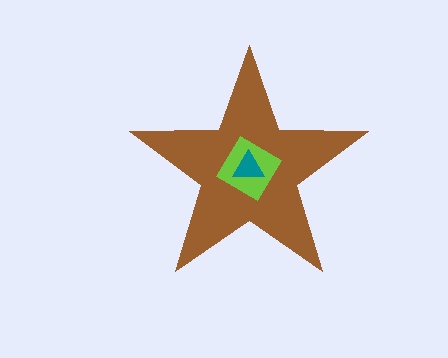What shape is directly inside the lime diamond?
The teal triangle.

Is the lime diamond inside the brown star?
Yes.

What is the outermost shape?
The brown star.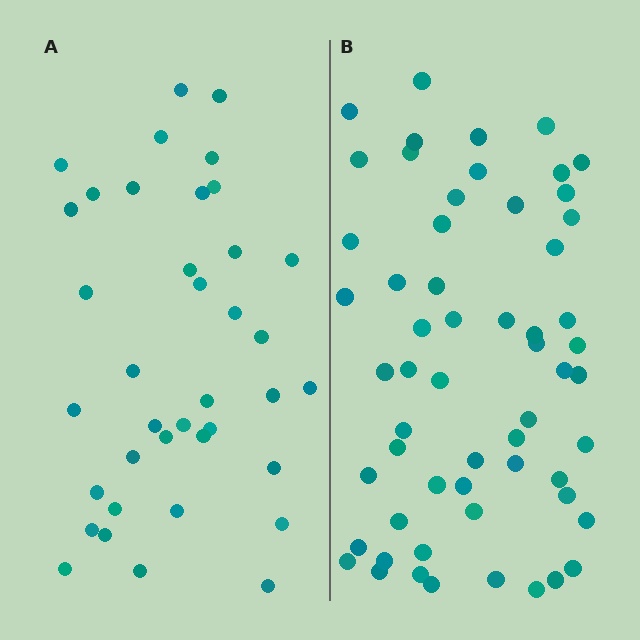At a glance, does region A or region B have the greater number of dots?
Region B (the right region) has more dots.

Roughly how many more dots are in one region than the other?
Region B has approximately 20 more dots than region A.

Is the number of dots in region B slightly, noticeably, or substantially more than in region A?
Region B has substantially more. The ratio is roughly 1.5 to 1.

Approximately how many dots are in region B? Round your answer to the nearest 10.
About 60 dots. (The exact count is 58, which rounds to 60.)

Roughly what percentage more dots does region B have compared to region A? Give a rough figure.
About 55% more.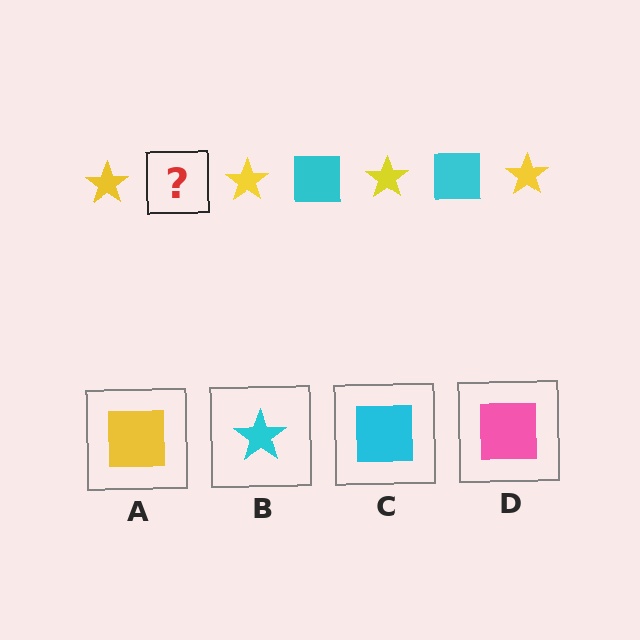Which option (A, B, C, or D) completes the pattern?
C.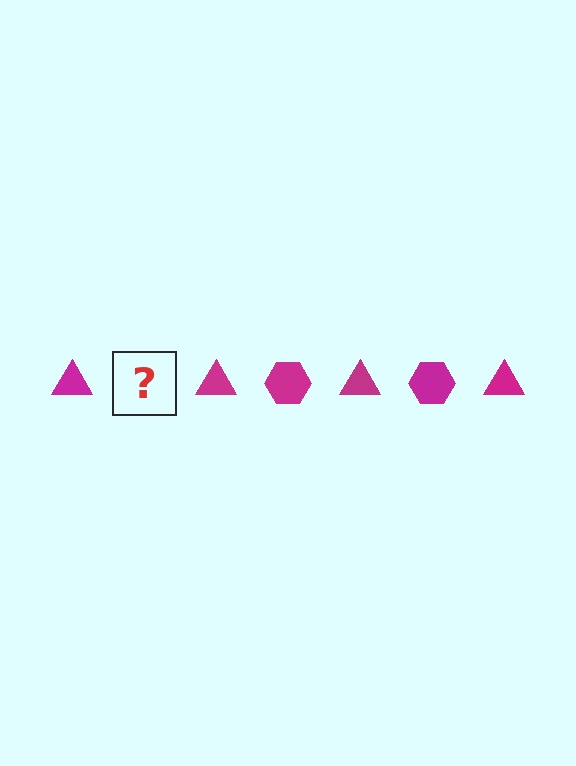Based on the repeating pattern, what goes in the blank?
The blank should be a magenta hexagon.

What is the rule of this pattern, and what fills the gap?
The rule is that the pattern cycles through triangle, hexagon shapes in magenta. The gap should be filled with a magenta hexagon.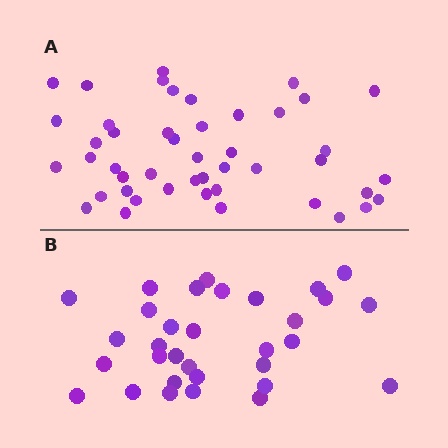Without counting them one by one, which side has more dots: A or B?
Region A (the top region) has more dots.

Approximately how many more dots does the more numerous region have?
Region A has approximately 15 more dots than region B.